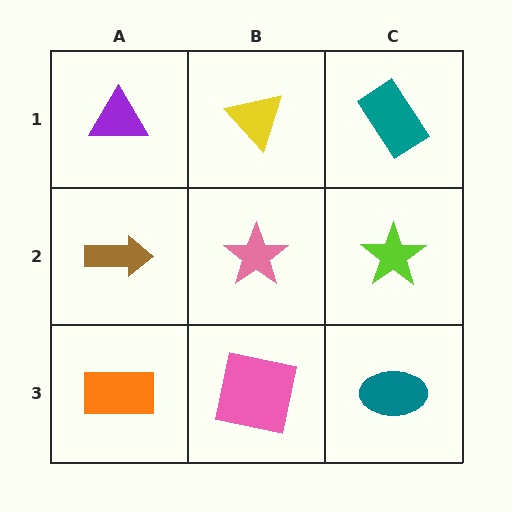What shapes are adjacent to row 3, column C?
A lime star (row 2, column C), a pink square (row 3, column B).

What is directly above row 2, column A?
A purple triangle.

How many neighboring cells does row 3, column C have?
2.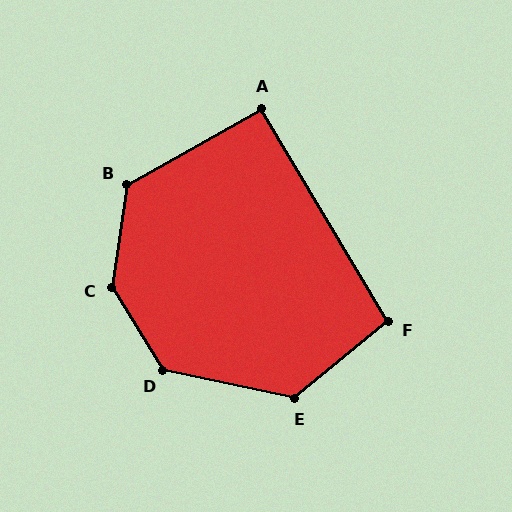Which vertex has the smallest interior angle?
A, at approximately 91 degrees.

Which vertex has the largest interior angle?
C, at approximately 140 degrees.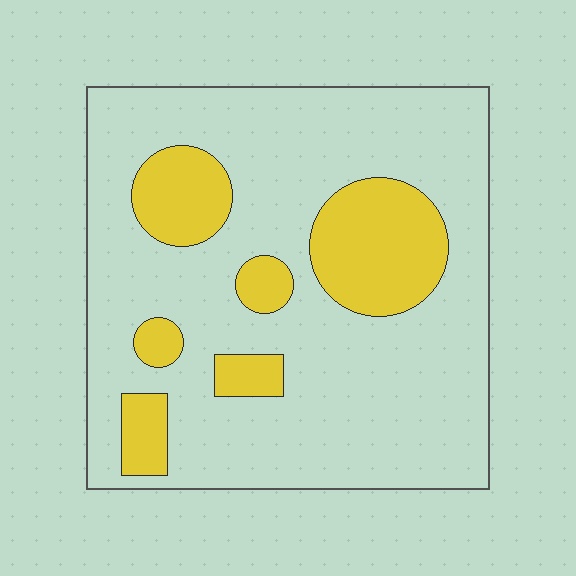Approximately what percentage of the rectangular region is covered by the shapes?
Approximately 20%.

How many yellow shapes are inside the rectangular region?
6.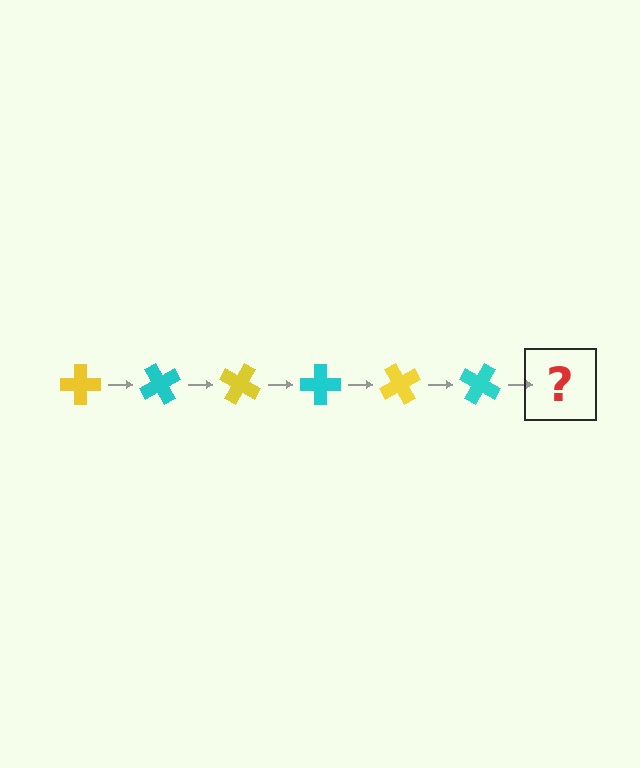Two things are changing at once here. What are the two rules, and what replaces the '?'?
The two rules are that it rotates 60 degrees each step and the color cycles through yellow and cyan. The '?' should be a yellow cross, rotated 360 degrees from the start.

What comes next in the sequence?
The next element should be a yellow cross, rotated 360 degrees from the start.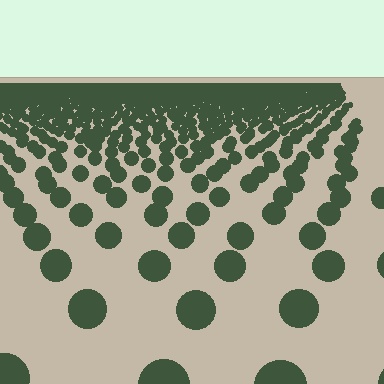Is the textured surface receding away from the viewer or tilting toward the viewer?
The surface is receding away from the viewer. Texture elements get smaller and denser toward the top.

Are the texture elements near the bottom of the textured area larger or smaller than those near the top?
Larger. Near the bottom, elements are closer to the viewer and appear at a bigger on-screen size.